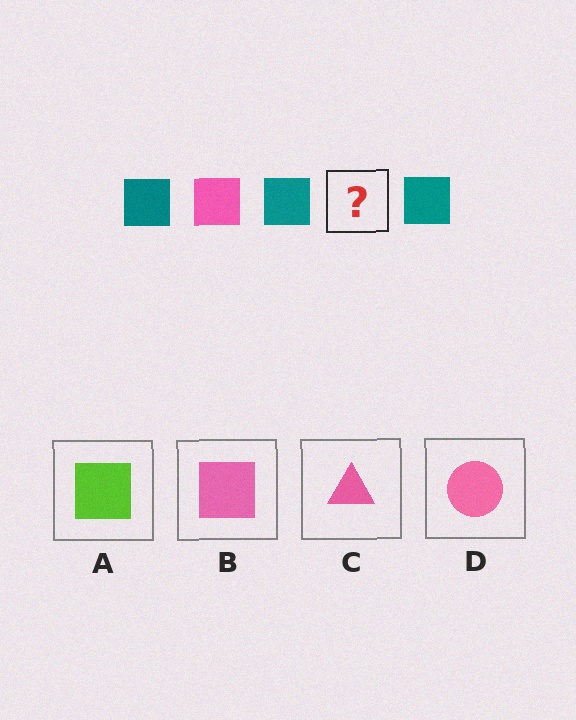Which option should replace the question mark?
Option B.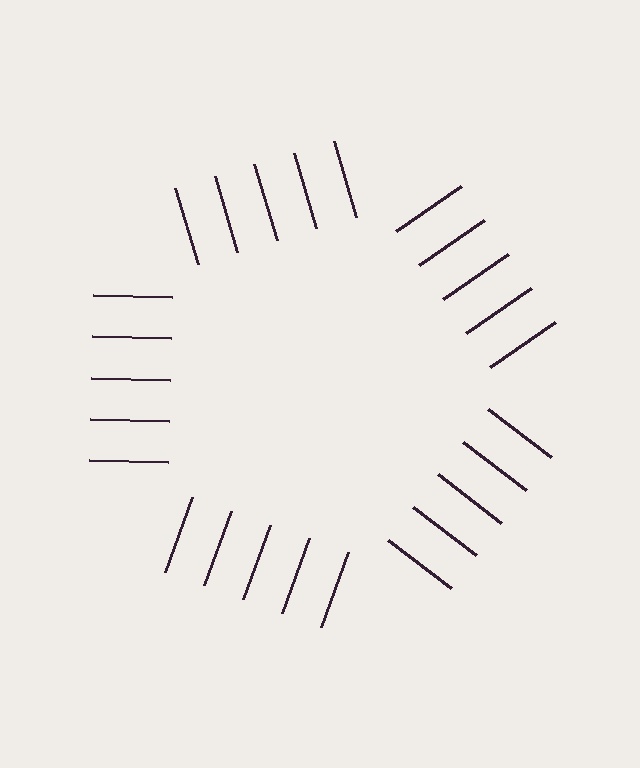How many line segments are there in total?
25 — 5 along each of the 5 edges.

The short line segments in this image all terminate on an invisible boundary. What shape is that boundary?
An illusory pentagon — the line segments terminate on its edges but no continuous stroke is drawn.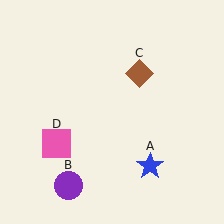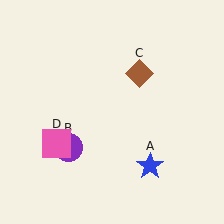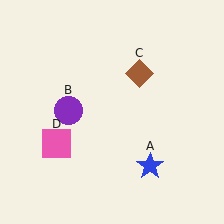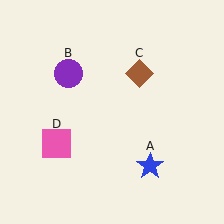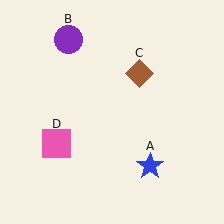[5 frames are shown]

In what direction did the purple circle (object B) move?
The purple circle (object B) moved up.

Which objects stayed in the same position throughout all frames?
Blue star (object A) and brown diamond (object C) and pink square (object D) remained stationary.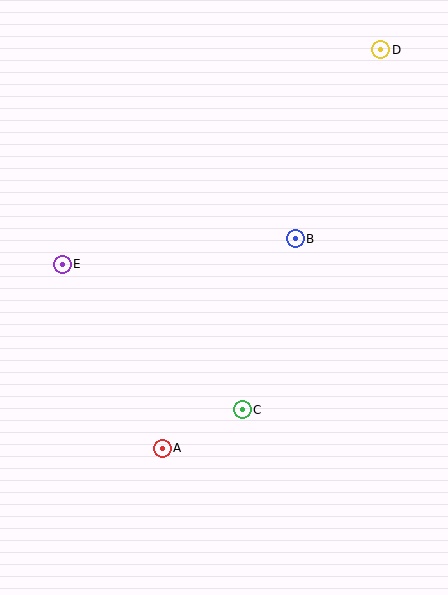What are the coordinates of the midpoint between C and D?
The midpoint between C and D is at (312, 230).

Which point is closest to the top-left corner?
Point E is closest to the top-left corner.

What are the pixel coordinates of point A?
Point A is at (162, 448).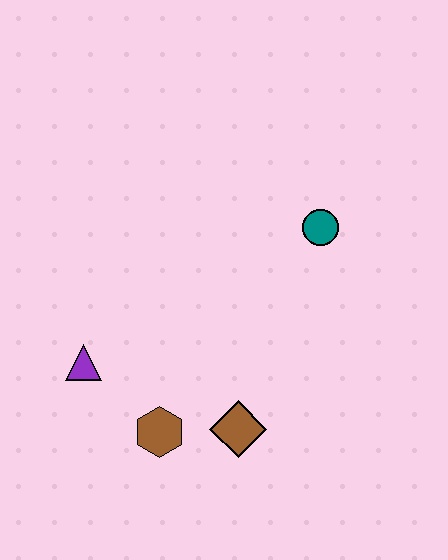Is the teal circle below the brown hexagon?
No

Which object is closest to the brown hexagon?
The brown diamond is closest to the brown hexagon.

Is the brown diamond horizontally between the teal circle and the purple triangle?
Yes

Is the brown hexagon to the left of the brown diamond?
Yes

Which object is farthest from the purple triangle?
The teal circle is farthest from the purple triangle.